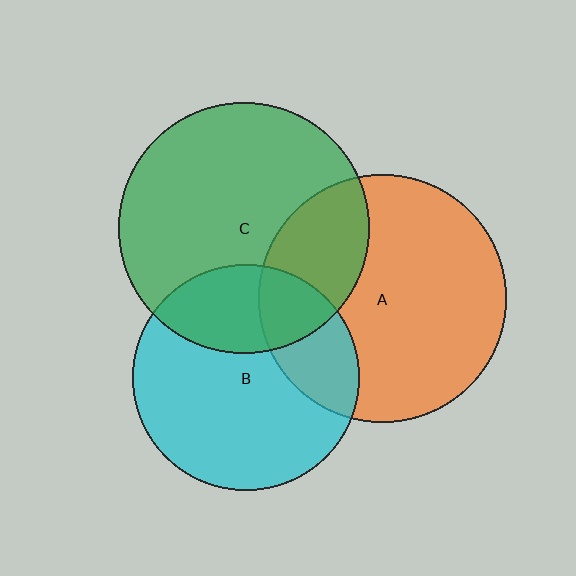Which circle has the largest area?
Circle C (green).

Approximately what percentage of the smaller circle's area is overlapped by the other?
Approximately 30%.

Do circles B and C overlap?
Yes.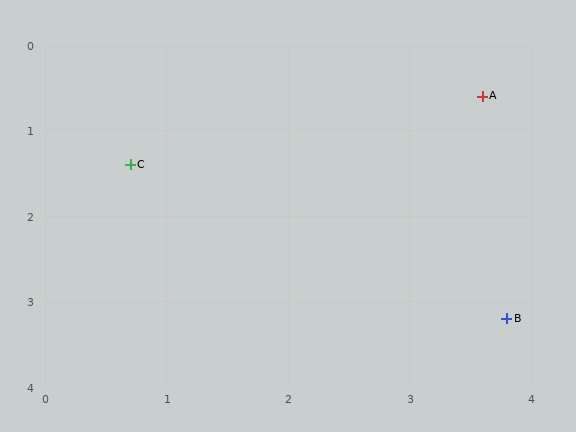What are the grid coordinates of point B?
Point B is at approximately (3.8, 3.2).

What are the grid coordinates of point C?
Point C is at approximately (0.7, 1.4).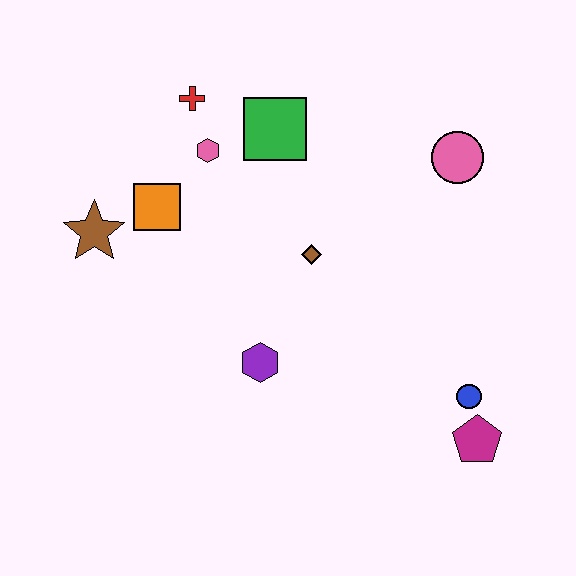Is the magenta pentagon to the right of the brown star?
Yes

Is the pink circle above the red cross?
No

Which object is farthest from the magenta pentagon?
The red cross is farthest from the magenta pentagon.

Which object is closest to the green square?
The pink hexagon is closest to the green square.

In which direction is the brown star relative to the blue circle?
The brown star is to the left of the blue circle.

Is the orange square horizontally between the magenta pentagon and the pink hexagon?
No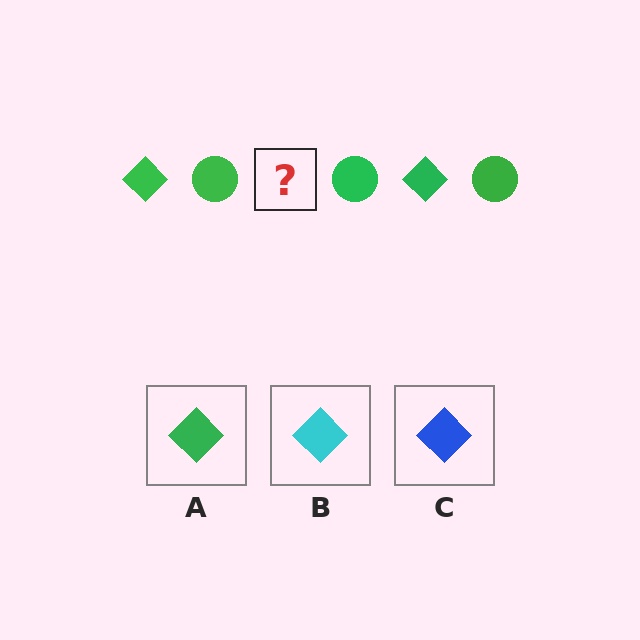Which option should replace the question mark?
Option A.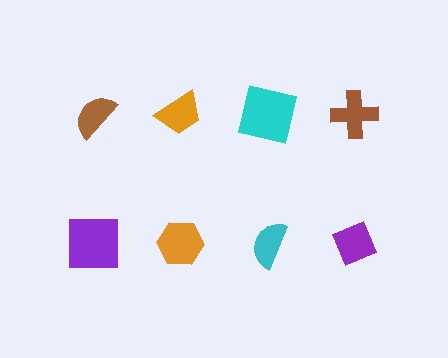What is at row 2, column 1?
A purple square.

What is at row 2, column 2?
An orange hexagon.